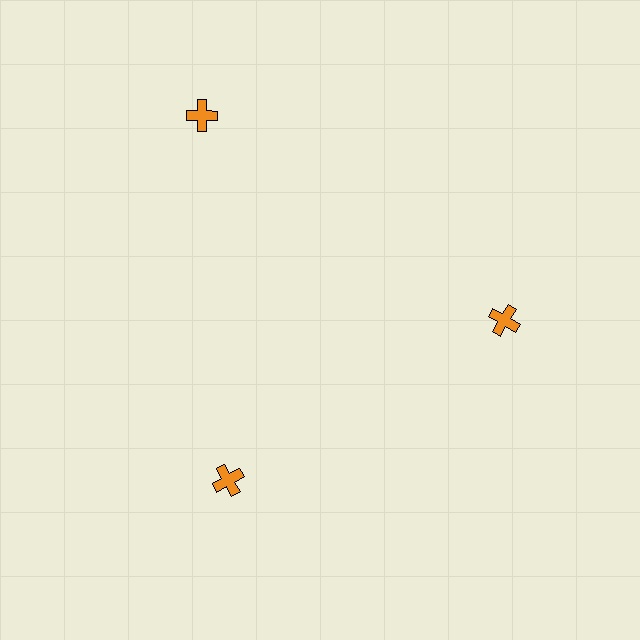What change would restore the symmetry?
The symmetry would be restored by moving it inward, back onto the ring so that all 3 crosses sit at equal angles and equal distance from the center.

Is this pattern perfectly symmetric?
No. The 3 orange crosses are arranged in a ring, but one element near the 11 o'clock position is pushed outward from the center, breaking the 3-fold rotational symmetry.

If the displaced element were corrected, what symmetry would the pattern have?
It would have 3-fold rotational symmetry — the pattern would map onto itself every 120 degrees.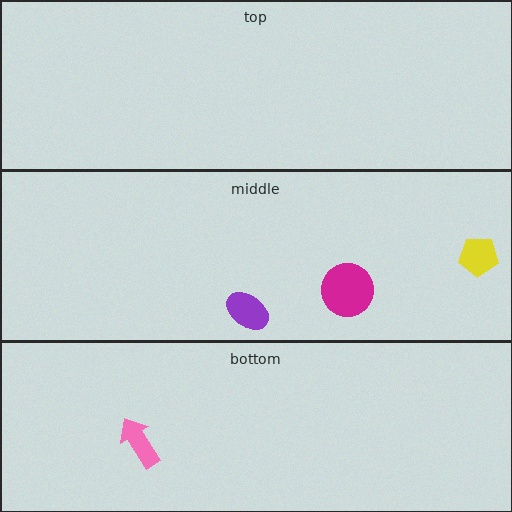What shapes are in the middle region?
The purple ellipse, the yellow pentagon, the magenta circle.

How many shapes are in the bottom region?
1.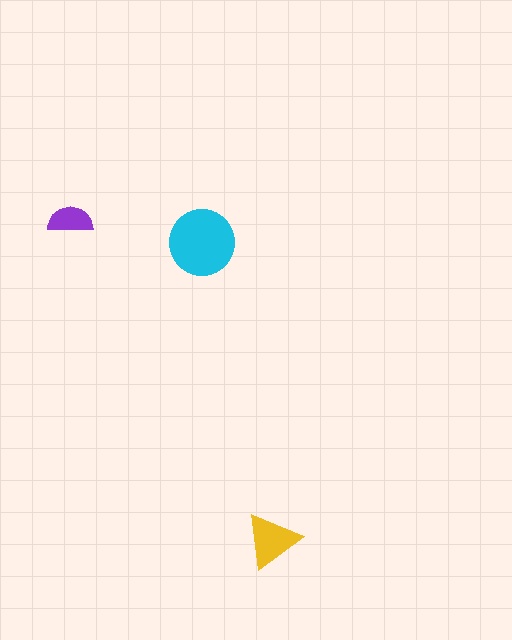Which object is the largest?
The cyan circle.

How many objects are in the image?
There are 3 objects in the image.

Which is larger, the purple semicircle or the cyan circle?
The cyan circle.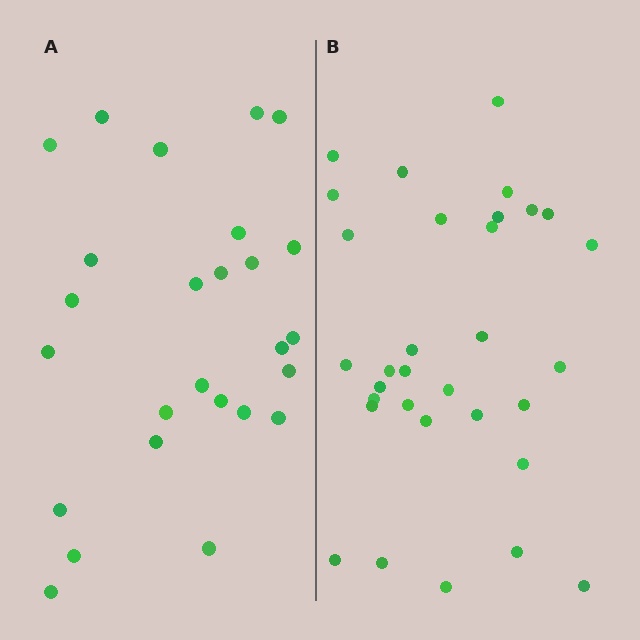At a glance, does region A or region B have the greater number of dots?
Region B (the right region) has more dots.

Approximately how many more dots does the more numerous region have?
Region B has about 6 more dots than region A.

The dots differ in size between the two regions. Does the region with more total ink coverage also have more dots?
No. Region A has more total ink coverage because its dots are larger, but region B actually contains more individual dots. Total area can be misleading — the number of items is what matters here.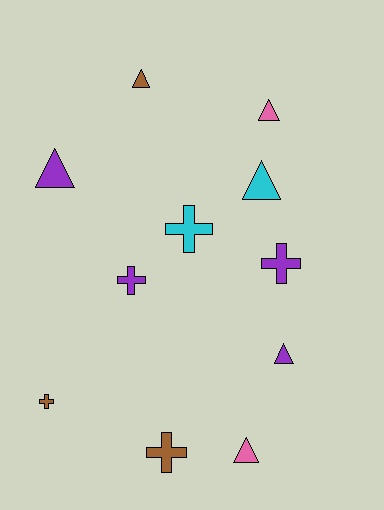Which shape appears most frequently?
Triangle, with 6 objects.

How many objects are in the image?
There are 11 objects.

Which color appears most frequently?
Purple, with 4 objects.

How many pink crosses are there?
There are no pink crosses.